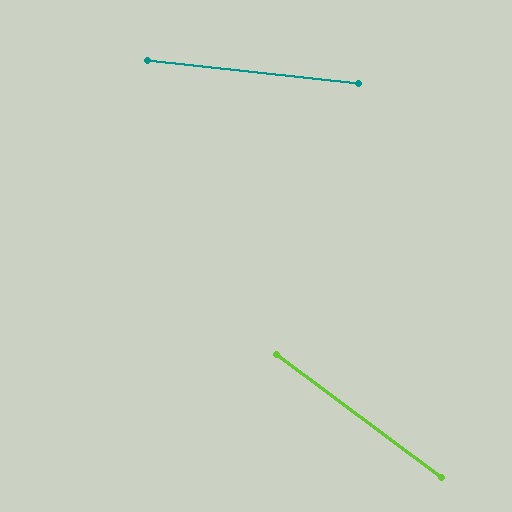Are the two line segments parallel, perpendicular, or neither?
Neither parallel nor perpendicular — they differ by about 31°.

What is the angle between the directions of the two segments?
Approximately 31 degrees.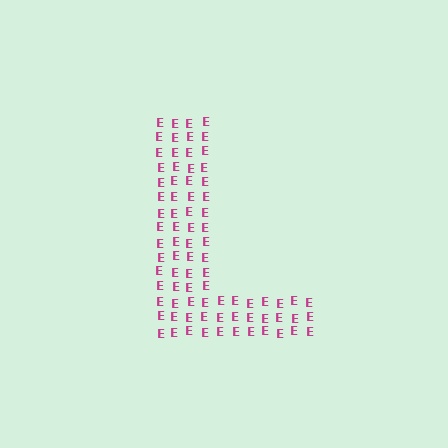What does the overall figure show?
The overall figure shows the letter L.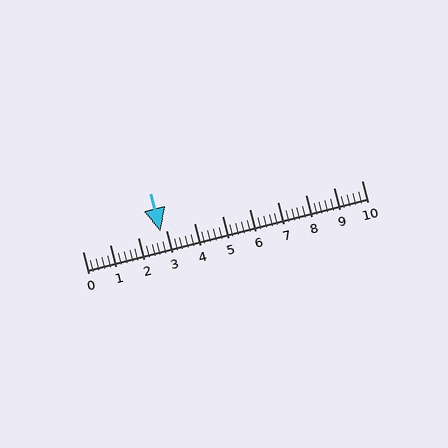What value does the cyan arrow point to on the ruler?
The cyan arrow points to approximately 2.8.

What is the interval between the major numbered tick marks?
The major tick marks are spaced 1 units apart.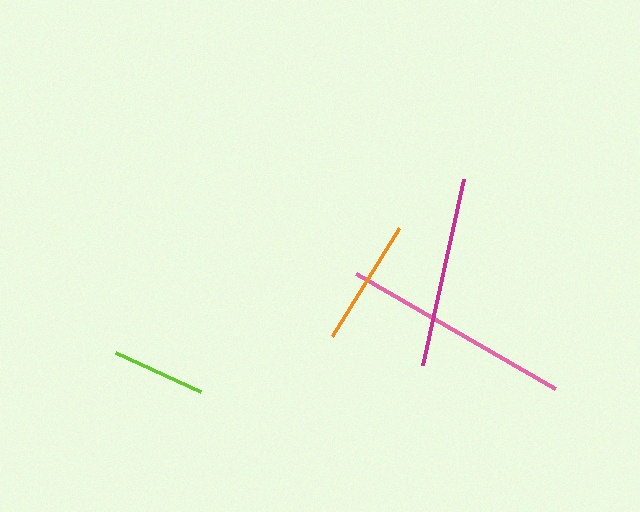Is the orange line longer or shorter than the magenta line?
The magenta line is longer than the orange line.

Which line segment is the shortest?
The lime line is the shortest at approximately 93 pixels.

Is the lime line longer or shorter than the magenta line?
The magenta line is longer than the lime line.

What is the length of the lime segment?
The lime segment is approximately 93 pixels long.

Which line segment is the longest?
The pink line is the longest at approximately 230 pixels.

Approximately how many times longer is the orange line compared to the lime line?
The orange line is approximately 1.4 times the length of the lime line.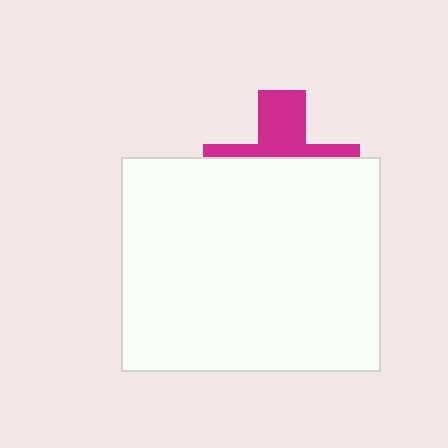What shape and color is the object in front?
The object in front is a white rectangle.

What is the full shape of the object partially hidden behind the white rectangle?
The partially hidden object is a magenta cross.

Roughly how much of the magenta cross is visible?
A small part of it is visible (roughly 37%).